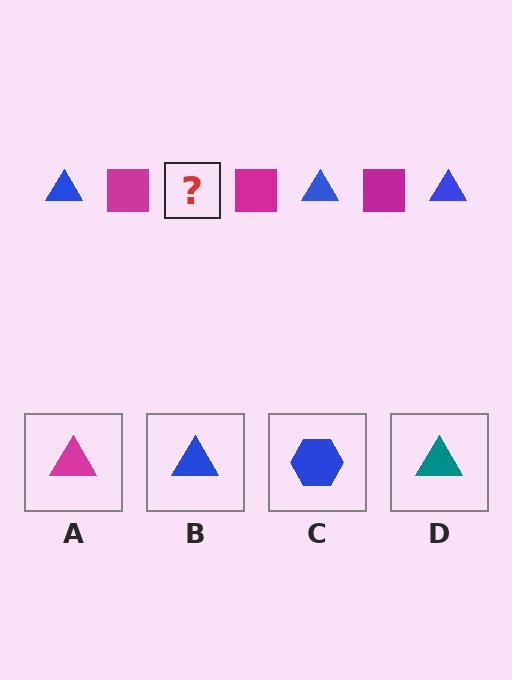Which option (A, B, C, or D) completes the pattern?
B.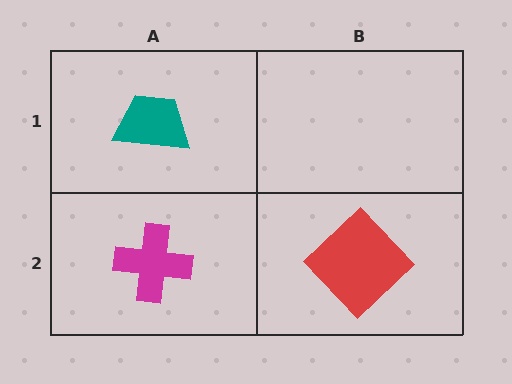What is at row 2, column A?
A magenta cross.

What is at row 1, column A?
A teal trapezoid.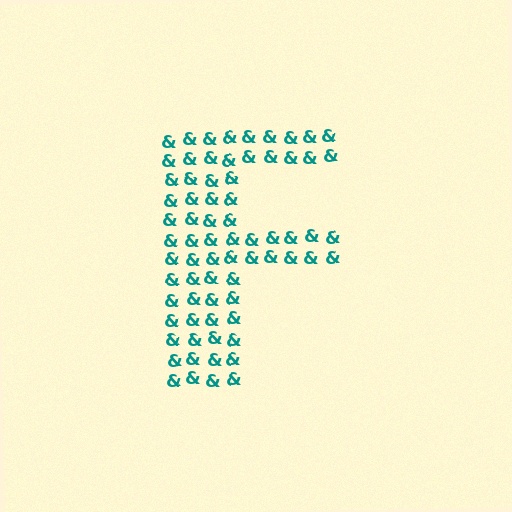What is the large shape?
The large shape is the letter F.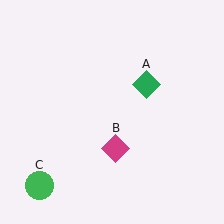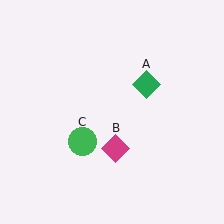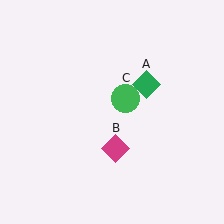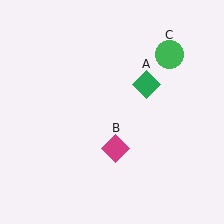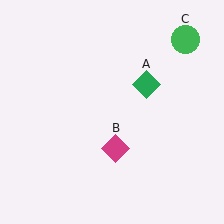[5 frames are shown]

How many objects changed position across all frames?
1 object changed position: green circle (object C).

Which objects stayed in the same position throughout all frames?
Green diamond (object A) and magenta diamond (object B) remained stationary.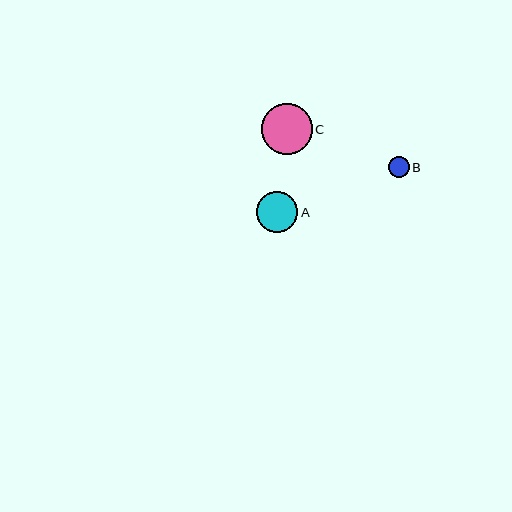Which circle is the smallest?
Circle B is the smallest with a size of approximately 21 pixels.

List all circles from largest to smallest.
From largest to smallest: C, A, B.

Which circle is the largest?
Circle C is the largest with a size of approximately 51 pixels.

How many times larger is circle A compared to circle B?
Circle A is approximately 2.0 times the size of circle B.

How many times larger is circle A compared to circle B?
Circle A is approximately 2.0 times the size of circle B.